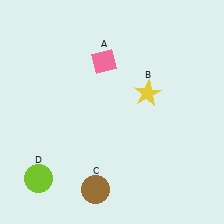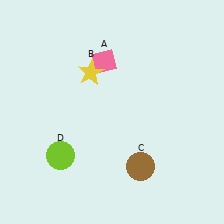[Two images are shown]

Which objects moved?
The objects that moved are: the yellow star (B), the brown circle (C), the lime circle (D).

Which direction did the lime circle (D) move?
The lime circle (D) moved up.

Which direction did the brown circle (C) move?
The brown circle (C) moved right.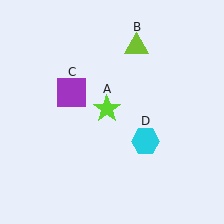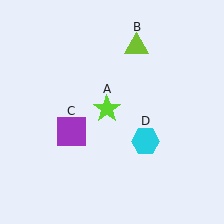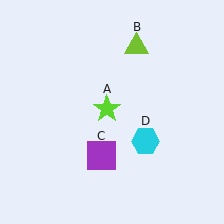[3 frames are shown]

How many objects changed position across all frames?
1 object changed position: purple square (object C).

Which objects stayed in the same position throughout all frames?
Lime star (object A) and lime triangle (object B) and cyan hexagon (object D) remained stationary.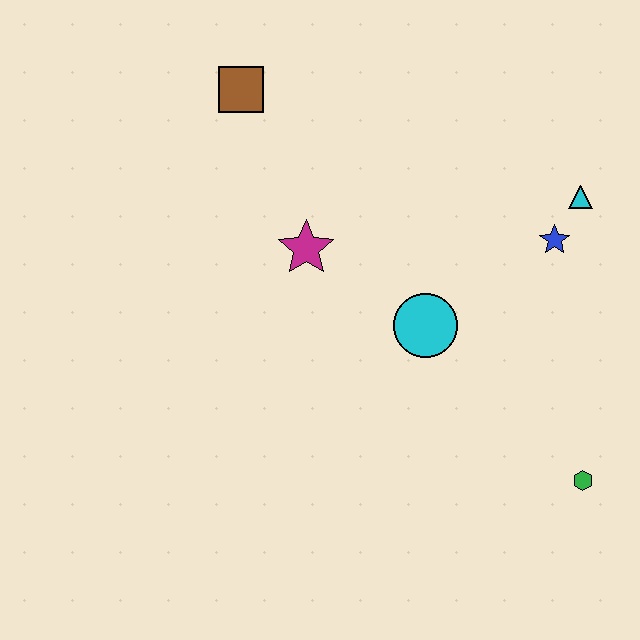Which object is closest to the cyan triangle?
The blue star is closest to the cyan triangle.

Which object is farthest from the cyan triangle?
The brown square is farthest from the cyan triangle.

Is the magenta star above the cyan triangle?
No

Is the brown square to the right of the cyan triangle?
No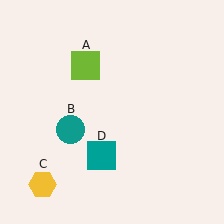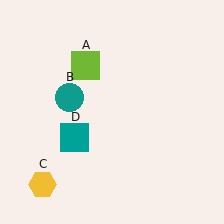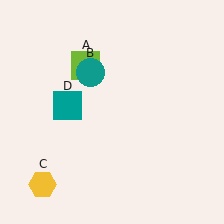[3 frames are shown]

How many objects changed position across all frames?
2 objects changed position: teal circle (object B), teal square (object D).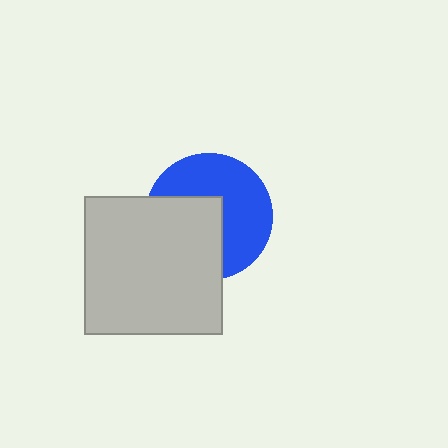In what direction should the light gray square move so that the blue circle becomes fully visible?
The light gray square should move toward the lower-left. That is the shortest direction to clear the overlap and leave the blue circle fully visible.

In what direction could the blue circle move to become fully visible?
The blue circle could move toward the upper-right. That would shift it out from behind the light gray square entirely.